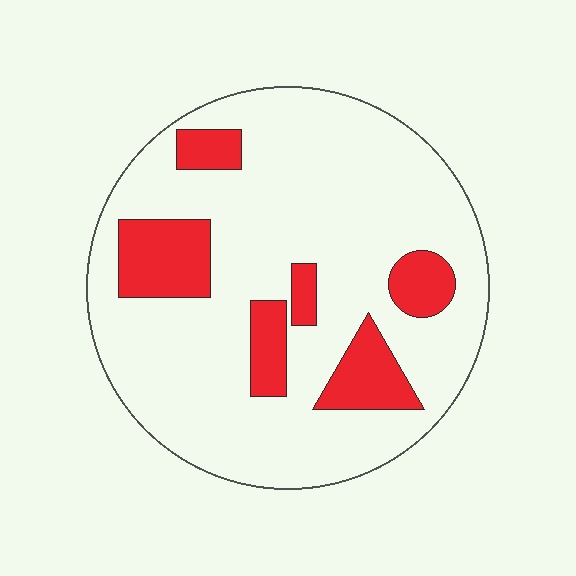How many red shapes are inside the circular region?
6.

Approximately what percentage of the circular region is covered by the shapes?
Approximately 20%.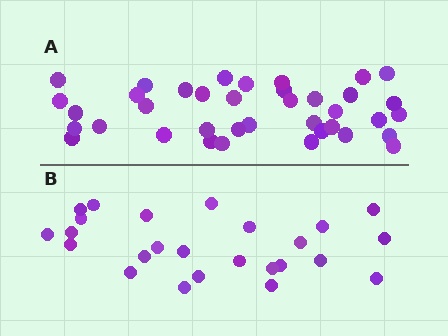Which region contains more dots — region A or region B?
Region A (the top region) has more dots.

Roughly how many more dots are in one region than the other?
Region A has approximately 15 more dots than region B.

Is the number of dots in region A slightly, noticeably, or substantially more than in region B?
Region A has substantially more. The ratio is roughly 1.5 to 1.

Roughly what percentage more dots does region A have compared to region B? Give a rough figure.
About 50% more.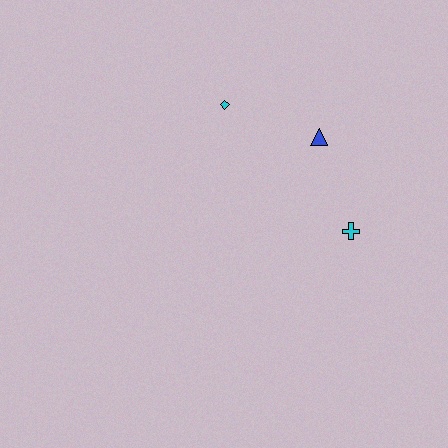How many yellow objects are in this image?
There are no yellow objects.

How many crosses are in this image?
There is 1 cross.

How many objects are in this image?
There are 3 objects.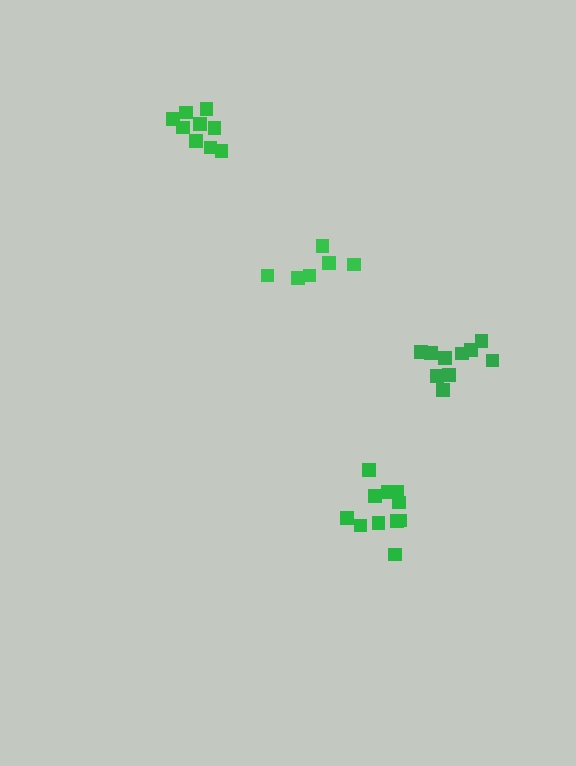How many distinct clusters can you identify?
There are 4 distinct clusters.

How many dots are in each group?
Group 1: 11 dots, Group 2: 10 dots, Group 3: 9 dots, Group 4: 6 dots (36 total).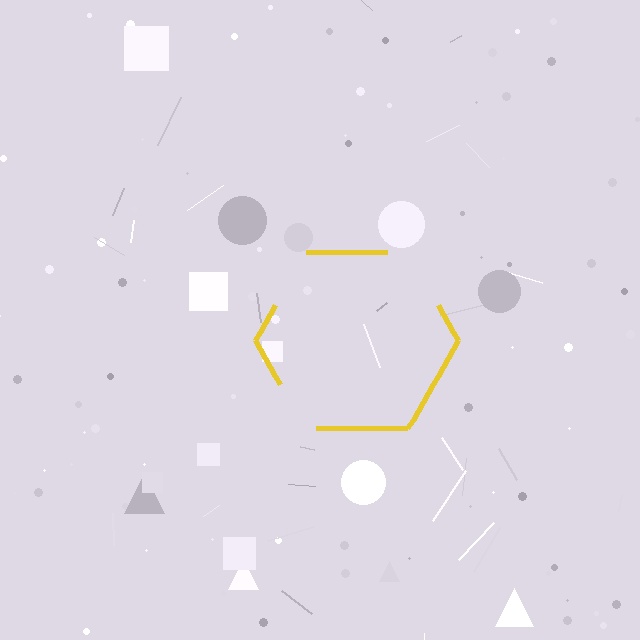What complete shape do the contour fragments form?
The contour fragments form a hexagon.